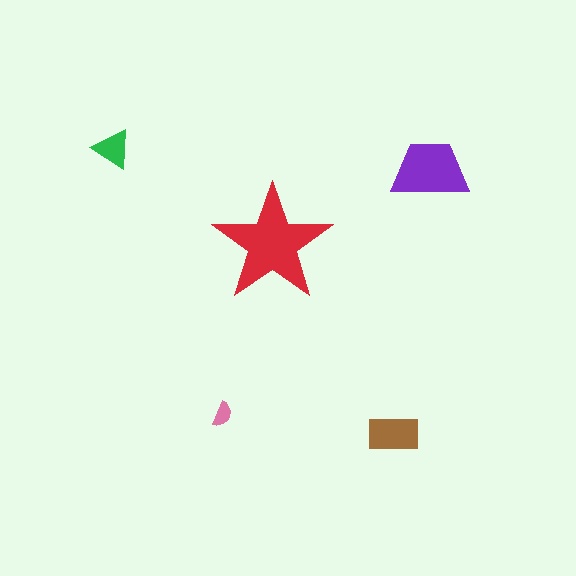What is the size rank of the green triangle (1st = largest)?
4th.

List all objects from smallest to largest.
The pink semicircle, the green triangle, the brown rectangle, the purple trapezoid, the red star.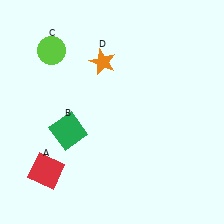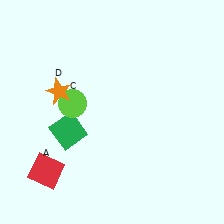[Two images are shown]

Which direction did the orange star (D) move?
The orange star (D) moved left.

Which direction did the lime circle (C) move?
The lime circle (C) moved down.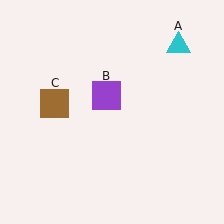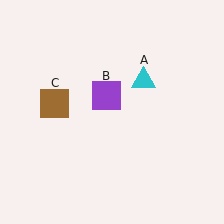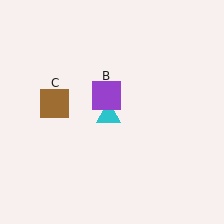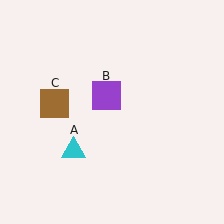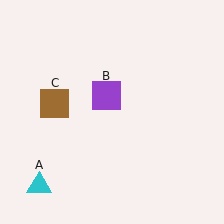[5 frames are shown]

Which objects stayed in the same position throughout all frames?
Purple square (object B) and brown square (object C) remained stationary.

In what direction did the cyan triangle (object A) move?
The cyan triangle (object A) moved down and to the left.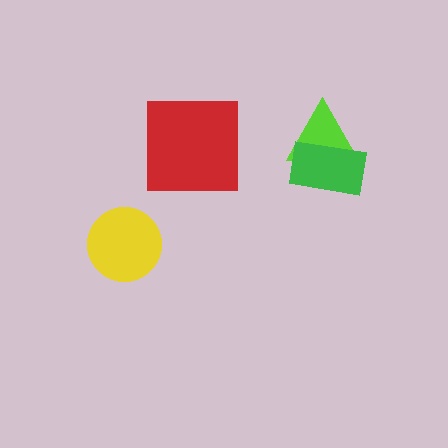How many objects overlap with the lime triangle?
1 object overlaps with the lime triangle.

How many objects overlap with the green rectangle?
1 object overlaps with the green rectangle.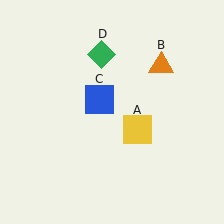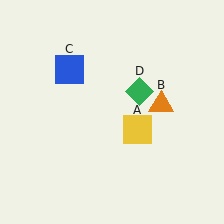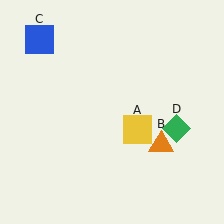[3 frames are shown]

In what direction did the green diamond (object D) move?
The green diamond (object D) moved down and to the right.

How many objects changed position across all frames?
3 objects changed position: orange triangle (object B), blue square (object C), green diamond (object D).